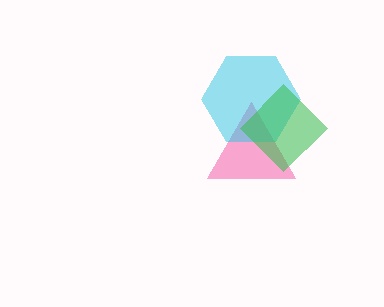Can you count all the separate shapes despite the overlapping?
Yes, there are 3 separate shapes.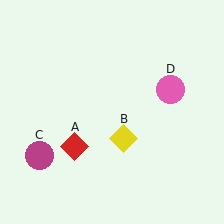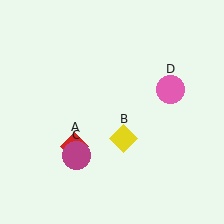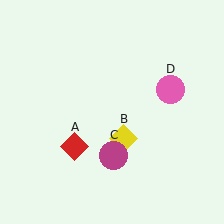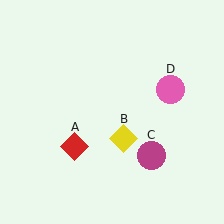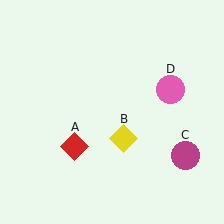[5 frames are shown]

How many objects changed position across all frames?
1 object changed position: magenta circle (object C).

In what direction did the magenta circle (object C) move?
The magenta circle (object C) moved right.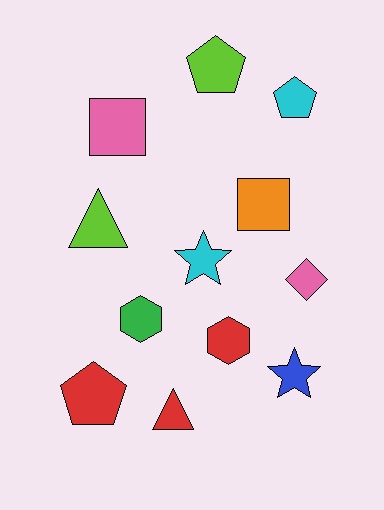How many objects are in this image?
There are 12 objects.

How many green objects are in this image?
There is 1 green object.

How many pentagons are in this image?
There are 3 pentagons.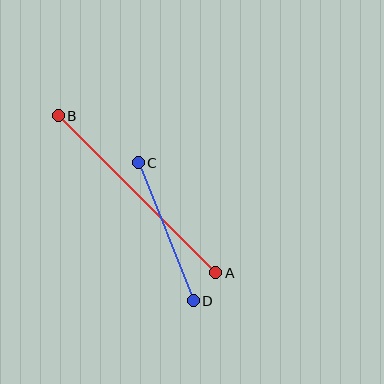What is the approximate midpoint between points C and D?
The midpoint is at approximately (166, 232) pixels.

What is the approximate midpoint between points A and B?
The midpoint is at approximately (137, 194) pixels.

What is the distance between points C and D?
The distance is approximately 149 pixels.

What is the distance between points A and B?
The distance is approximately 222 pixels.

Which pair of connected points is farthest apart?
Points A and B are farthest apart.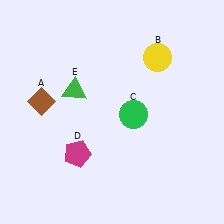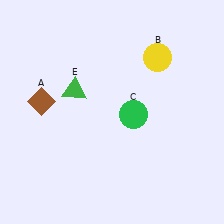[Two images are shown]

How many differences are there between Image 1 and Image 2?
There is 1 difference between the two images.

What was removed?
The magenta pentagon (D) was removed in Image 2.